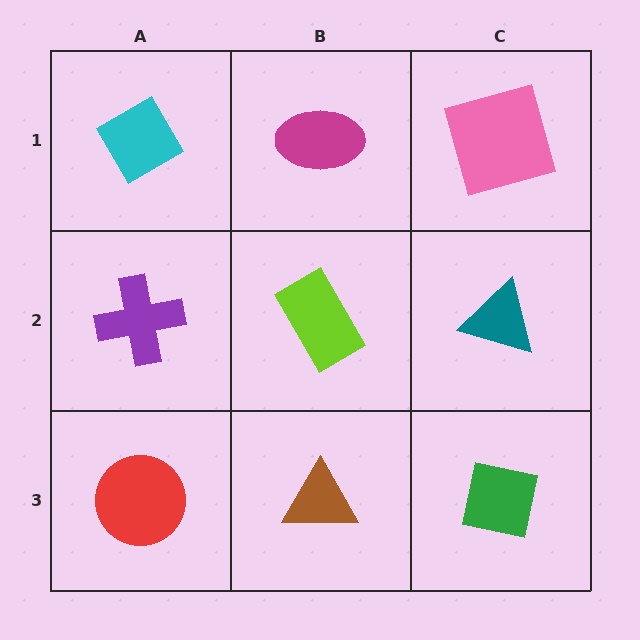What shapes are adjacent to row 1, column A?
A purple cross (row 2, column A), a magenta ellipse (row 1, column B).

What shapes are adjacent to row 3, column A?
A purple cross (row 2, column A), a brown triangle (row 3, column B).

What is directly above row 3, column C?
A teal triangle.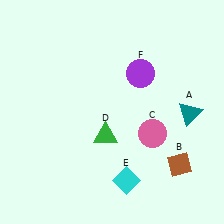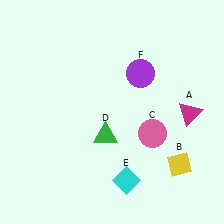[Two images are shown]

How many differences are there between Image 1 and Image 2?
There are 2 differences between the two images.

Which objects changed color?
A changed from teal to magenta. B changed from brown to yellow.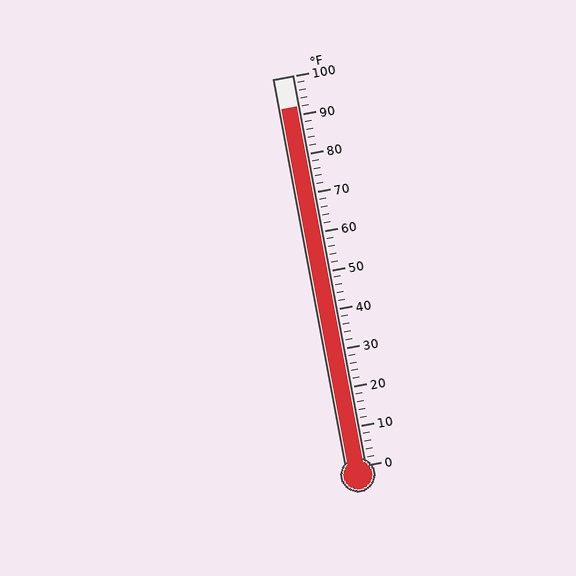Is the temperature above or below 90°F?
The temperature is above 90°F.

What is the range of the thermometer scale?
The thermometer scale ranges from 0°F to 100°F.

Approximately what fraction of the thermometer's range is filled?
The thermometer is filled to approximately 90% of its range.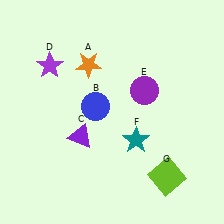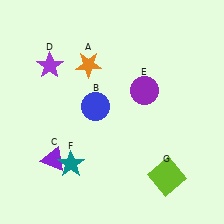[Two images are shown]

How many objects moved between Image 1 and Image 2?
2 objects moved between the two images.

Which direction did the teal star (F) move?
The teal star (F) moved left.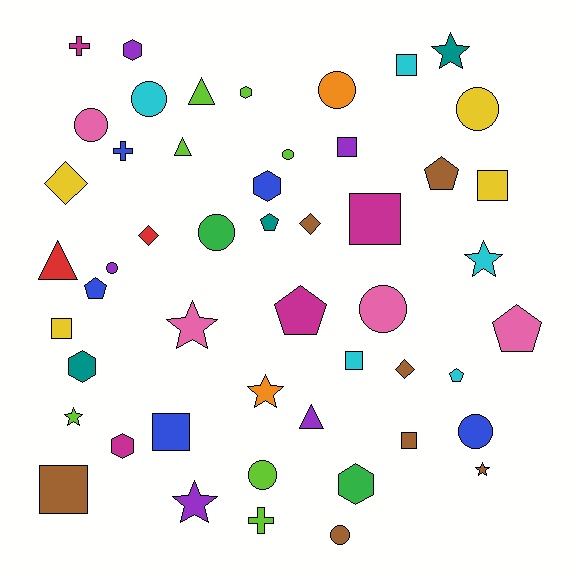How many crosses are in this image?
There are 3 crosses.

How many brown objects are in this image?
There are 7 brown objects.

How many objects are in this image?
There are 50 objects.